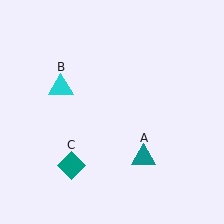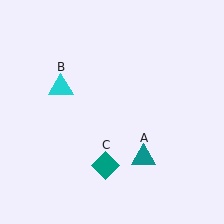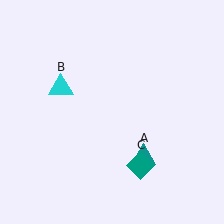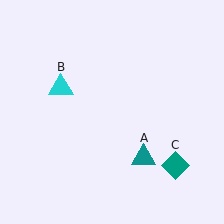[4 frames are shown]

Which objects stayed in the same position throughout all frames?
Teal triangle (object A) and cyan triangle (object B) remained stationary.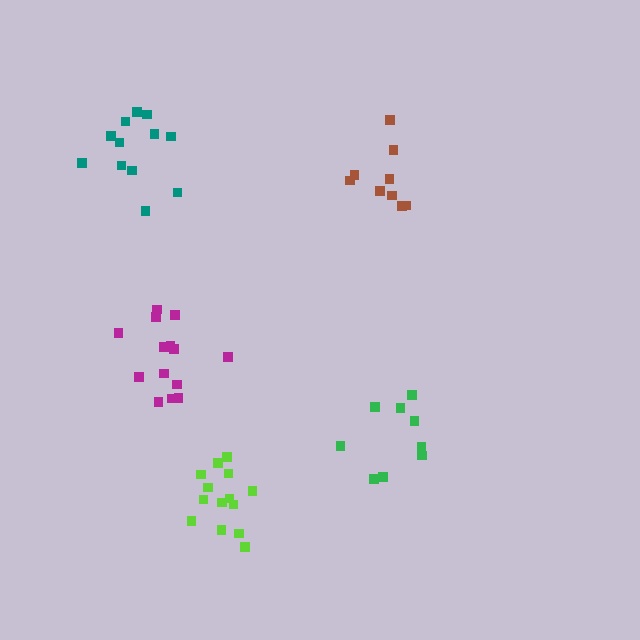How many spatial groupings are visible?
There are 5 spatial groupings.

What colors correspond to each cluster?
The clusters are colored: brown, lime, teal, green, magenta.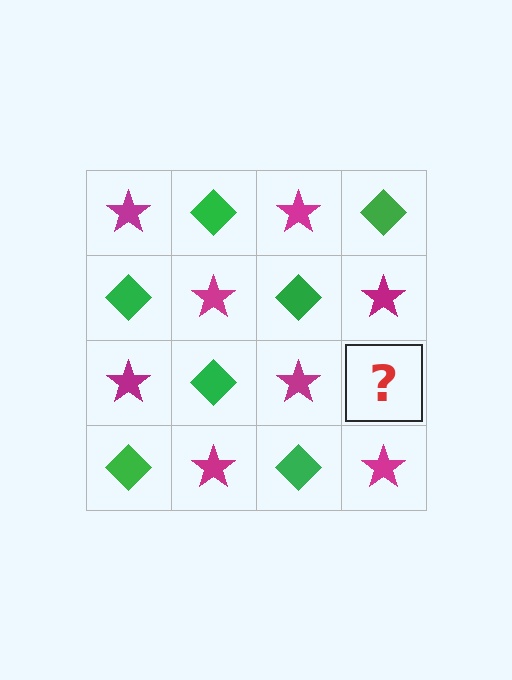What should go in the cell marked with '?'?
The missing cell should contain a green diamond.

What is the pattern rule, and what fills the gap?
The rule is that it alternates magenta star and green diamond in a checkerboard pattern. The gap should be filled with a green diamond.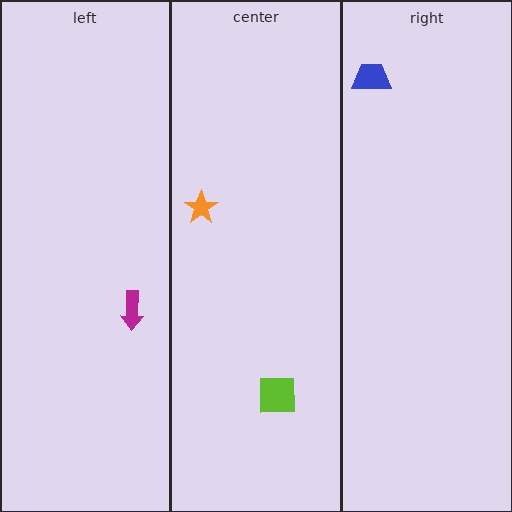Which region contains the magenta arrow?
The left region.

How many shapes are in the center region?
2.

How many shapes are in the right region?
1.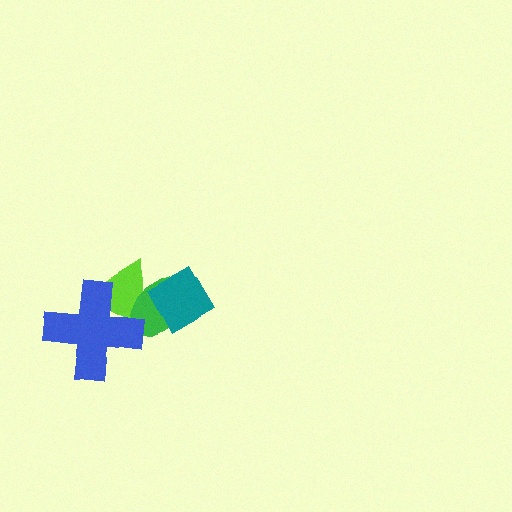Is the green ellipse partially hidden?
Yes, it is partially covered by another shape.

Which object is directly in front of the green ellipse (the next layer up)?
The teal diamond is directly in front of the green ellipse.